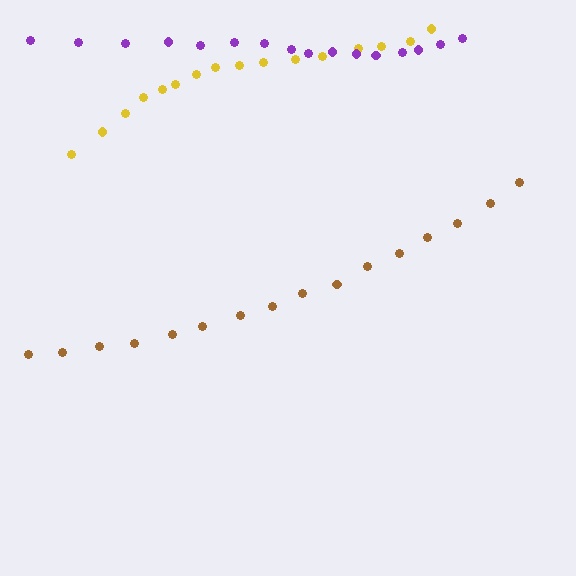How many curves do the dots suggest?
There are 3 distinct paths.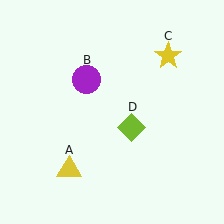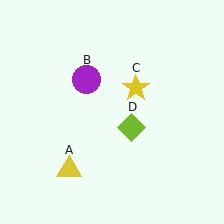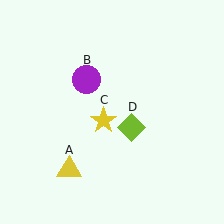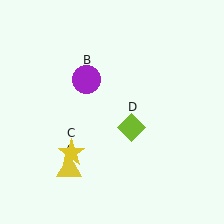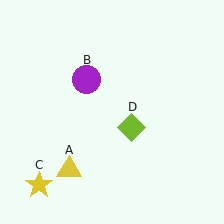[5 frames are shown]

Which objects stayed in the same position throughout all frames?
Yellow triangle (object A) and purple circle (object B) and lime diamond (object D) remained stationary.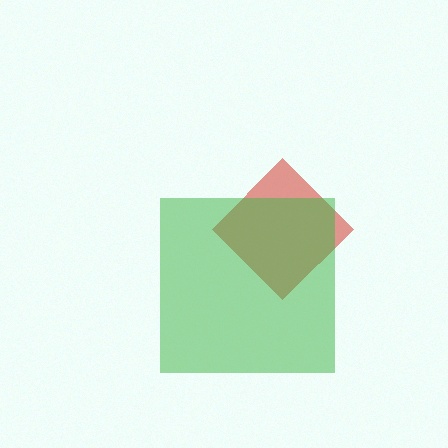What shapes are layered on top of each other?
The layered shapes are: a red diamond, a green square.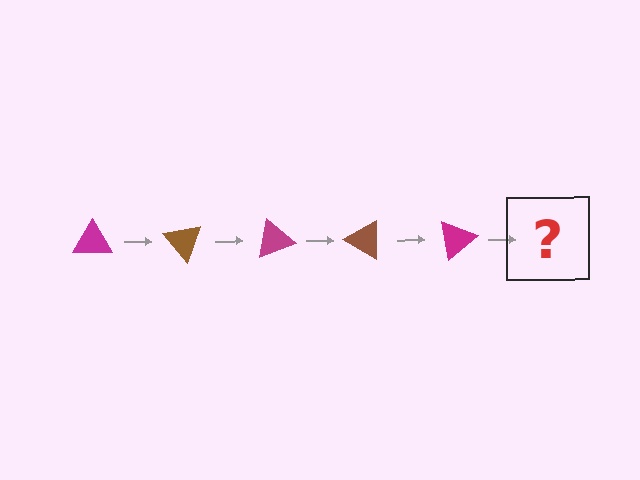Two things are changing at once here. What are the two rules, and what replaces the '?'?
The two rules are that it rotates 50 degrees each step and the color cycles through magenta and brown. The '?' should be a brown triangle, rotated 250 degrees from the start.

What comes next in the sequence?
The next element should be a brown triangle, rotated 250 degrees from the start.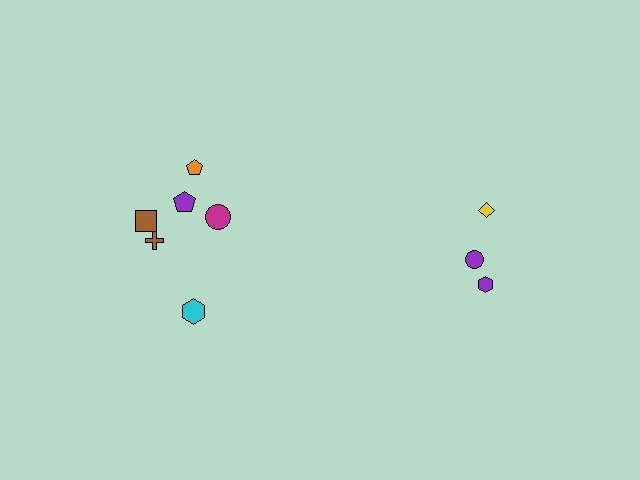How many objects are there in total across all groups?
There are 9 objects.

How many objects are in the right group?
There are 3 objects.